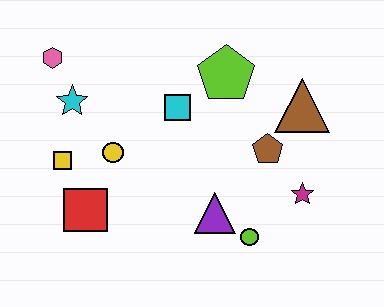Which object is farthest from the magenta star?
The pink hexagon is farthest from the magenta star.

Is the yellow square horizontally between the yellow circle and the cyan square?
No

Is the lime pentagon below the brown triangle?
No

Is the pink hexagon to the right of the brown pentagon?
No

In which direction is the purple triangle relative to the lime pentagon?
The purple triangle is below the lime pentagon.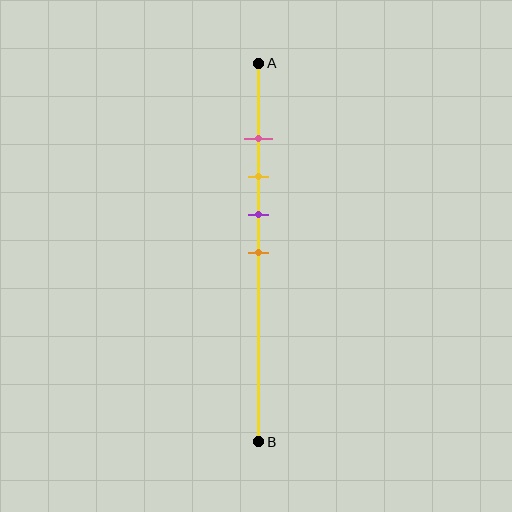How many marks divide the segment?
There are 4 marks dividing the segment.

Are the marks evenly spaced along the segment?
Yes, the marks are approximately evenly spaced.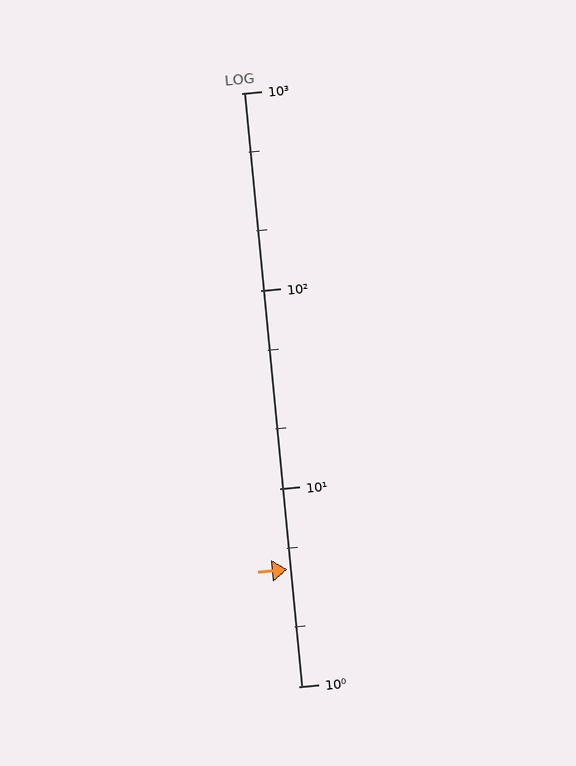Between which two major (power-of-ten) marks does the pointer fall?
The pointer is between 1 and 10.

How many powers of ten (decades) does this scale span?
The scale spans 3 decades, from 1 to 1000.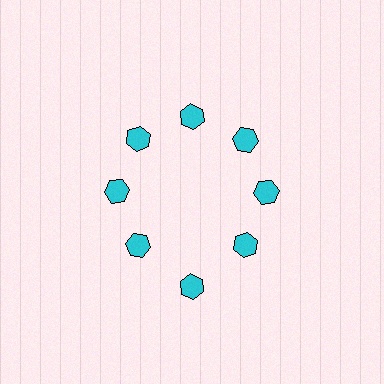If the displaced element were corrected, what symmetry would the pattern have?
It would have 8-fold rotational symmetry — the pattern would map onto itself every 45 degrees.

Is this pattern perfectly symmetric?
No. The 8 cyan hexagons are arranged in a ring, but one element near the 6 o'clock position is pushed outward from the center, breaking the 8-fold rotational symmetry.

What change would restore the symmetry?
The symmetry would be restored by moving it inward, back onto the ring so that all 8 hexagons sit at equal angles and equal distance from the center.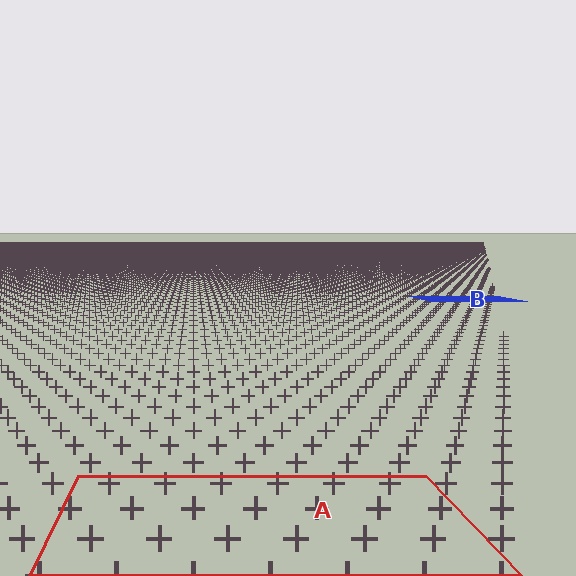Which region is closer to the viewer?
Region A is closer. The texture elements there are larger and more spread out.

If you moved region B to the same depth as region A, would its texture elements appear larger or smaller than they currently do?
They would appear larger. At a closer depth, the same texture elements are projected at a bigger on-screen size.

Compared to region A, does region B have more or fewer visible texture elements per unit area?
Region B has more texture elements per unit area — they are packed more densely because it is farther away.